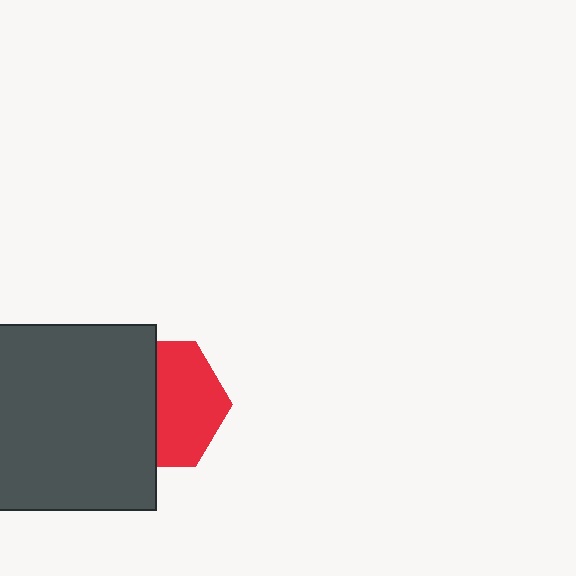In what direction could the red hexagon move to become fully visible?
The red hexagon could move right. That would shift it out from behind the dark gray square entirely.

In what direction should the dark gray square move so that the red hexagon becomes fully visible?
The dark gray square should move left. That is the shortest direction to clear the overlap and leave the red hexagon fully visible.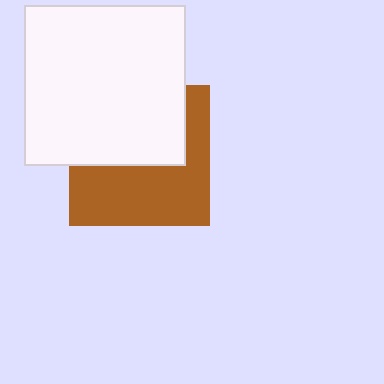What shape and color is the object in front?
The object in front is a white square.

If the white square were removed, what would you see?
You would see the complete brown square.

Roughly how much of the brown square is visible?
About half of it is visible (roughly 53%).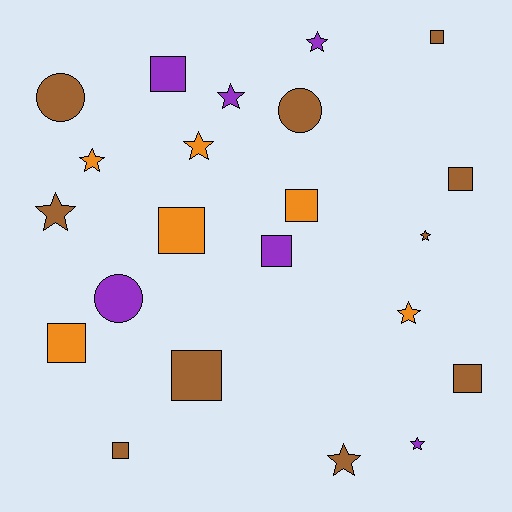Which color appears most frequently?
Brown, with 10 objects.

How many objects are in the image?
There are 22 objects.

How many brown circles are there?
There are 2 brown circles.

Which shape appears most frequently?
Square, with 10 objects.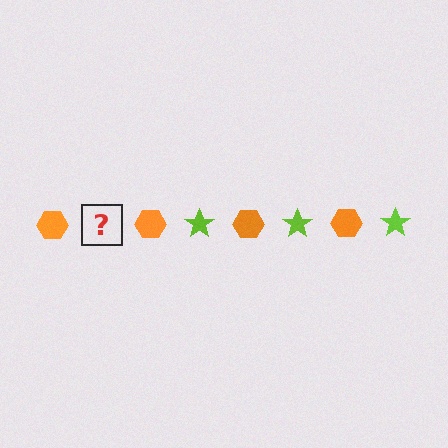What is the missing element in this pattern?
The missing element is a lime star.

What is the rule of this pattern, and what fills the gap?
The rule is that the pattern alternates between orange hexagon and lime star. The gap should be filled with a lime star.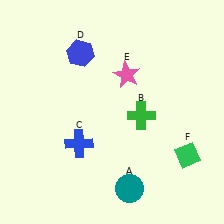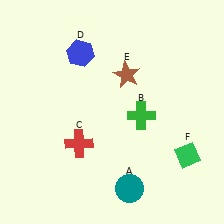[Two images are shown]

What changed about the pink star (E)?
In Image 1, E is pink. In Image 2, it changed to brown.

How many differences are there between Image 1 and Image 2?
There are 2 differences between the two images.